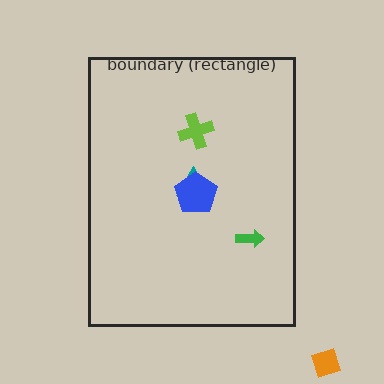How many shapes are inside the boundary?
4 inside, 1 outside.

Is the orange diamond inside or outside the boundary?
Outside.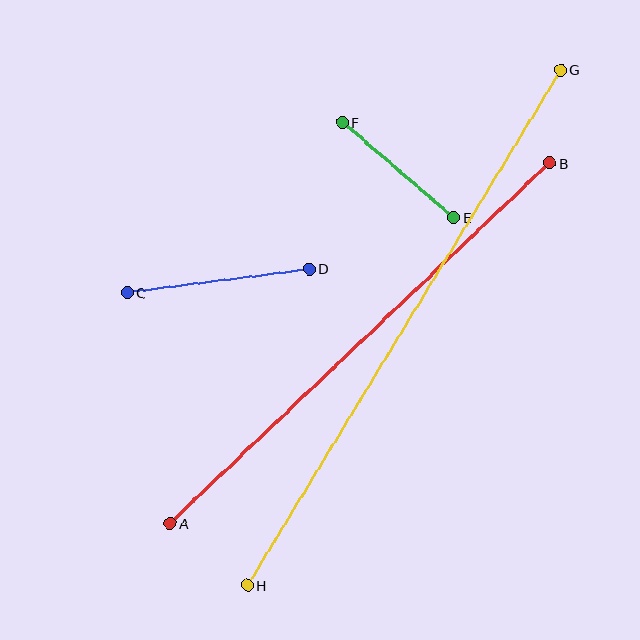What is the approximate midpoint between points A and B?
The midpoint is at approximately (360, 343) pixels.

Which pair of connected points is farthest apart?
Points G and H are farthest apart.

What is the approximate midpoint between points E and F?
The midpoint is at approximately (398, 170) pixels.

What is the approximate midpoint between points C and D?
The midpoint is at approximately (218, 281) pixels.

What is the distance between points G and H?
The distance is approximately 603 pixels.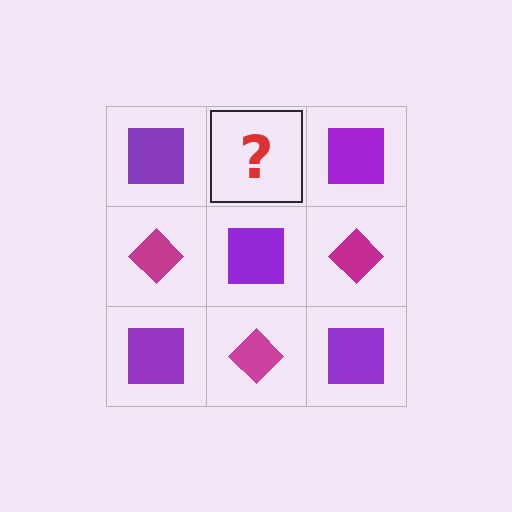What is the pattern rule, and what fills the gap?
The rule is that it alternates purple square and magenta diamond in a checkerboard pattern. The gap should be filled with a magenta diamond.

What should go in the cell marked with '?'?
The missing cell should contain a magenta diamond.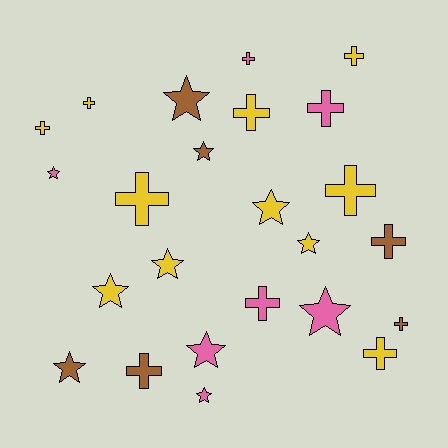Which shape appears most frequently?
Cross, with 13 objects.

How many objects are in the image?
There are 24 objects.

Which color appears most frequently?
Yellow, with 11 objects.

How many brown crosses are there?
There are 3 brown crosses.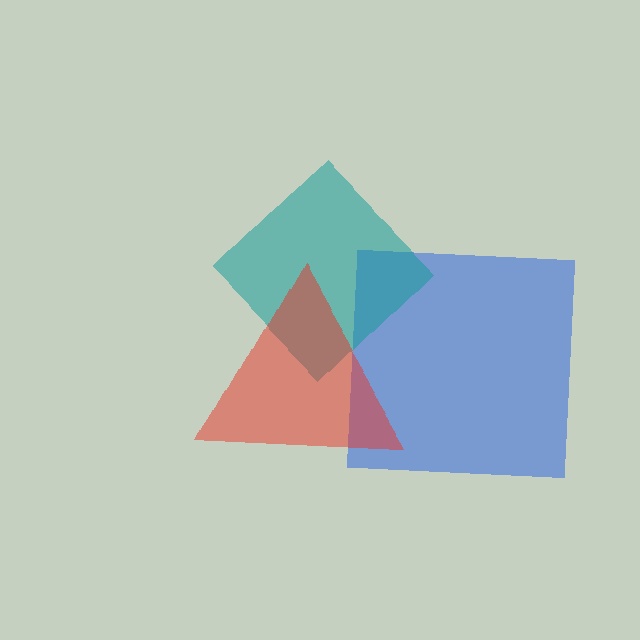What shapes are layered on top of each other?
The layered shapes are: a blue square, a teal diamond, a red triangle.